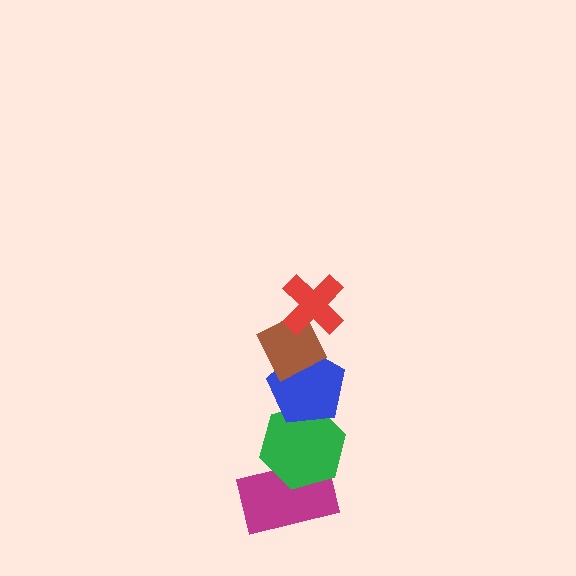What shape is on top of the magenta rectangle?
The green hexagon is on top of the magenta rectangle.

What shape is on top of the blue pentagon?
The brown diamond is on top of the blue pentagon.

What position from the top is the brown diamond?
The brown diamond is 2nd from the top.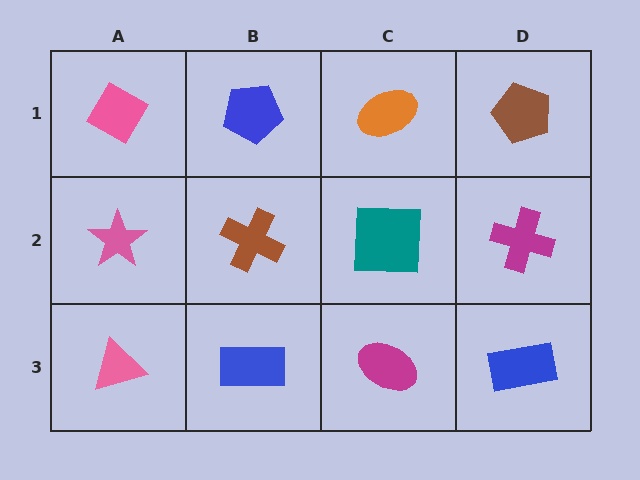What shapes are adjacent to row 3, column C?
A teal square (row 2, column C), a blue rectangle (row 3, column B), a blue rectangle (row 3, column D).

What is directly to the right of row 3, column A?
A blue rectangle.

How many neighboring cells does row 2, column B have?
4.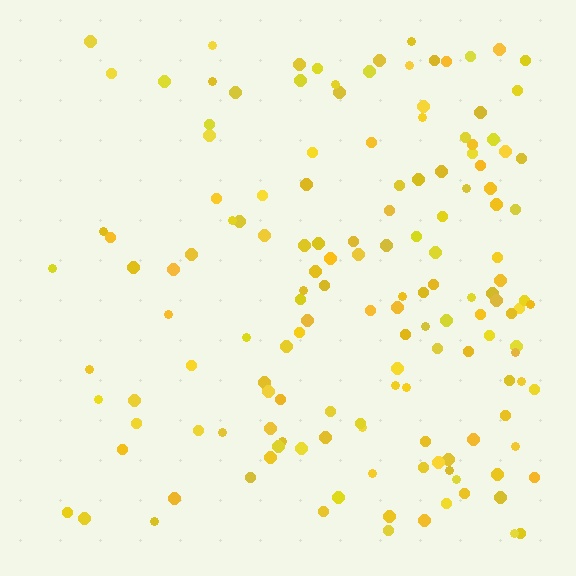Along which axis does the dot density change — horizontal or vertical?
Horizontal.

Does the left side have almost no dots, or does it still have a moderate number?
Still a moderate number, just noticeably fewer than the right.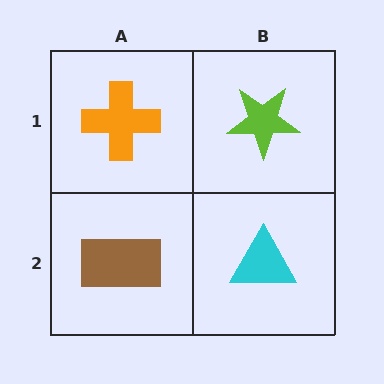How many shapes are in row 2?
2 shapes.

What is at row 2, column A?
A brown rectangle.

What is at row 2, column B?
A cyan triangle.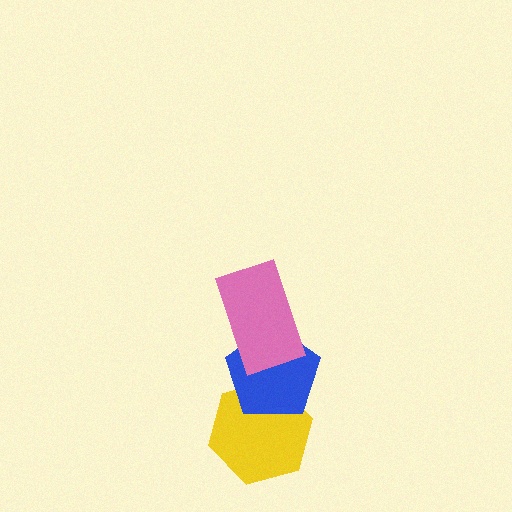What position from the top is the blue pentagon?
The blue pentagon is 2nd from the top.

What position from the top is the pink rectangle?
The pink rectangle is 1st from the top.